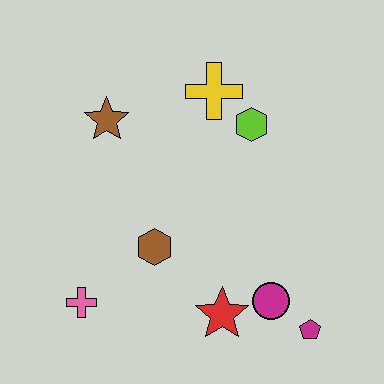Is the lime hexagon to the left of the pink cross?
No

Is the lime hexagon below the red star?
No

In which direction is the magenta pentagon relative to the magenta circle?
The magenta pentagon is to the right of the magenta circle.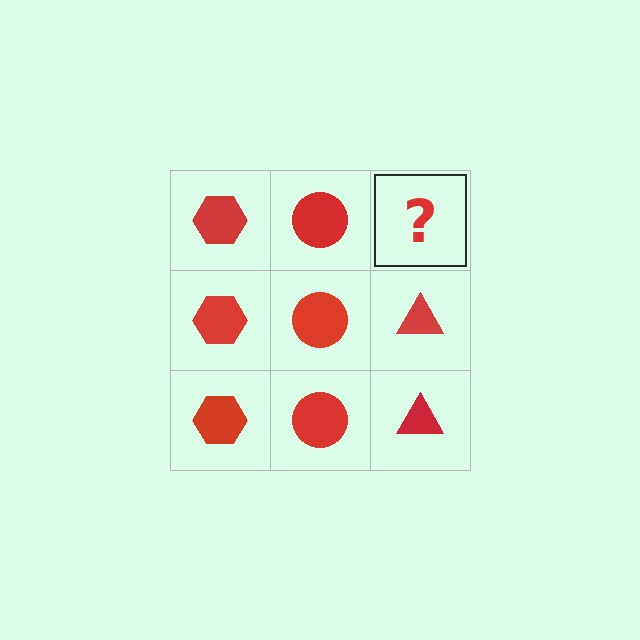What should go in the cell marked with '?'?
The missing cell should contain a red triangle.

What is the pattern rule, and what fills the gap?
The rule is that each column has a consistent shape. The gap should be filled with a red triangle.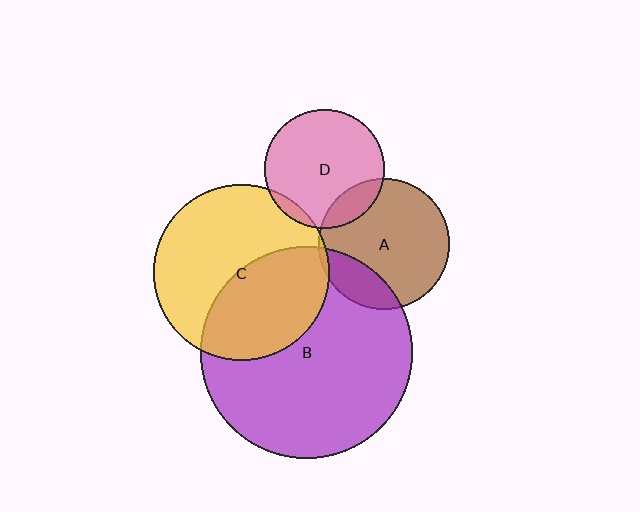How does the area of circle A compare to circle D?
Approximately 1.2 times.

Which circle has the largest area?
Circle B (purple).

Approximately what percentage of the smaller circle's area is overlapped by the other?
Approximately 20%.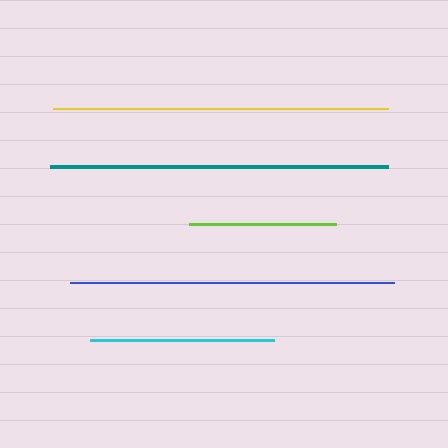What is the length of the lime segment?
The lime segment is approximately 147 pixels long.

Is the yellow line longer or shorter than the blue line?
The yellow line is longer than the blue line.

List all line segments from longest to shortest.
From longest to shortest: teal, yellow, blue, cyan, lime.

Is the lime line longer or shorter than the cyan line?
The cyan line is longer than the lime line.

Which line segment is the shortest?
The lime line is the shortest at approximately 147 pixels.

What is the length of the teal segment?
The teal segment is approximately 338 pixels long.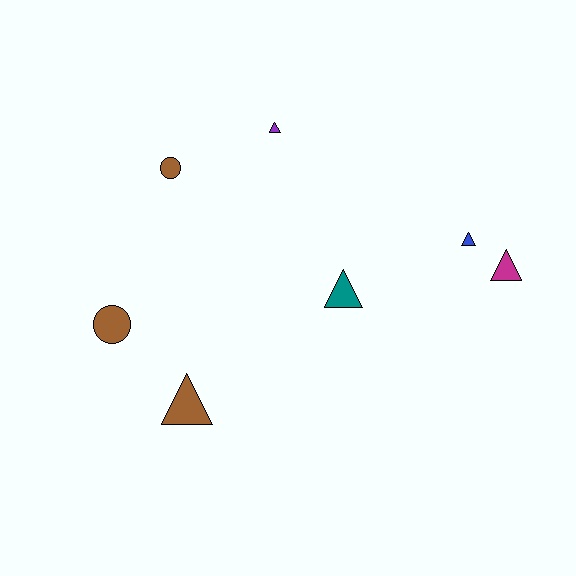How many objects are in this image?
There are 7 objects.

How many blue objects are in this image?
There is 1 blue object.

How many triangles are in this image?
There are 5 triangles.